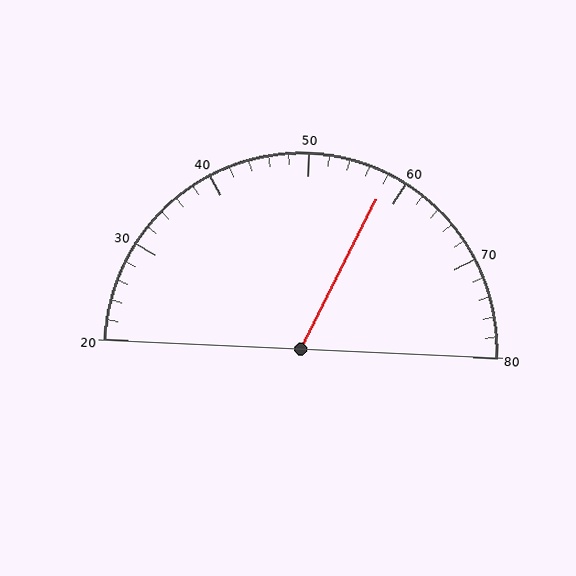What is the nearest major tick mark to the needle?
The nearest major tick mark is 60.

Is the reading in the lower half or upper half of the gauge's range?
The reading is in the upper half of the range (20 to 80).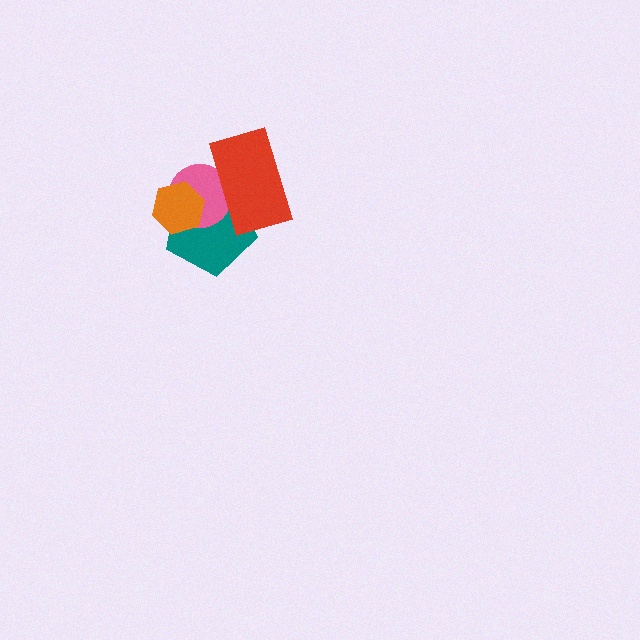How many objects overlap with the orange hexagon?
2 objects overlap with the orange hexagon.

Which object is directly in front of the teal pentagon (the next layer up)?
The pink circle is directly in front of the teal pentagon.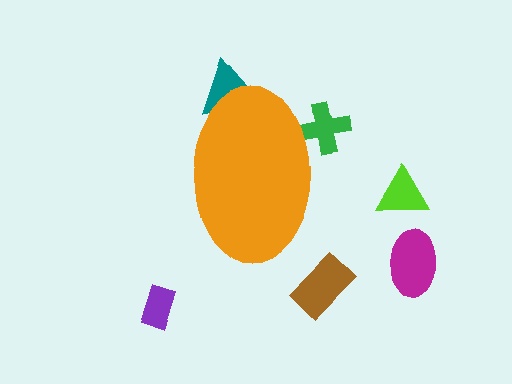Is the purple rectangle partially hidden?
No, the purple rectangle is fully visible.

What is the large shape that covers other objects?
An orange ellipse.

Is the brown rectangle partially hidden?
No, the brown rectangle is fully visible.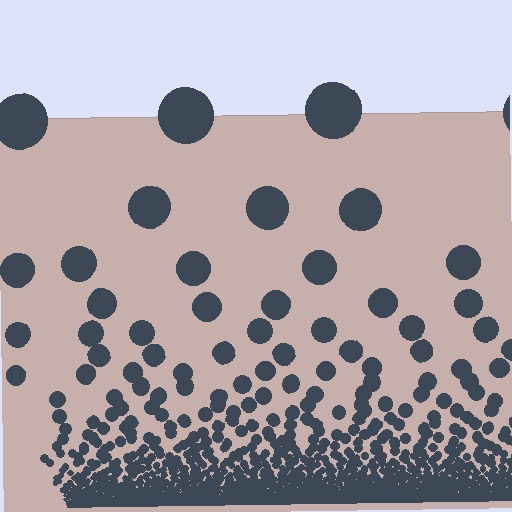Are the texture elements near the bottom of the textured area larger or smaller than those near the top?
Smaller. The gradient is inverted — elements near the bottom are smaller and denser.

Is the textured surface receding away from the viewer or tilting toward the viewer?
The surface appears to tilt toward the viewer. Texture elements get larger and sparser toward the top.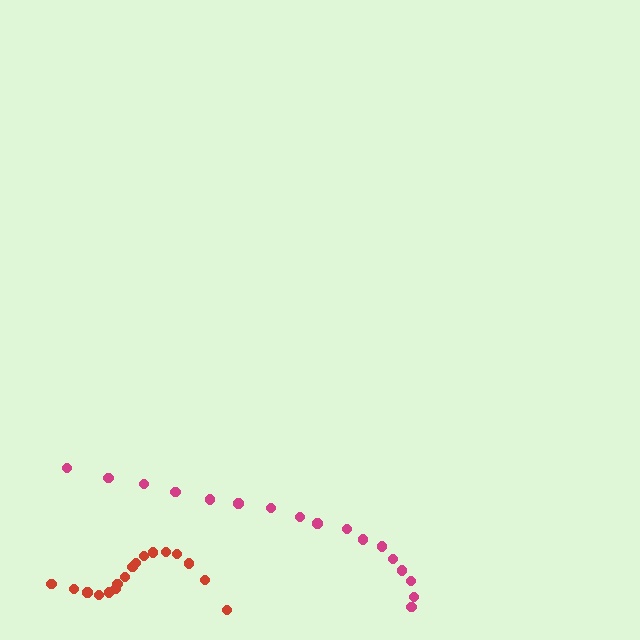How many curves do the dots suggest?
There are 2 distinct paths.